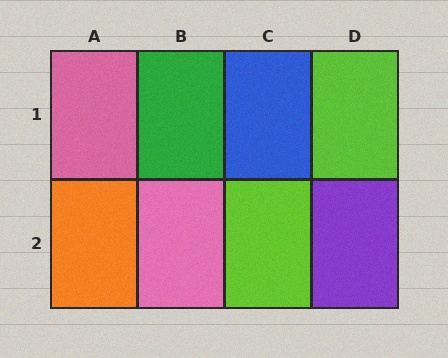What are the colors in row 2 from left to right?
Orange, pink, lime, purple.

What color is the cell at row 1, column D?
Lime.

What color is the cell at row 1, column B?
Green.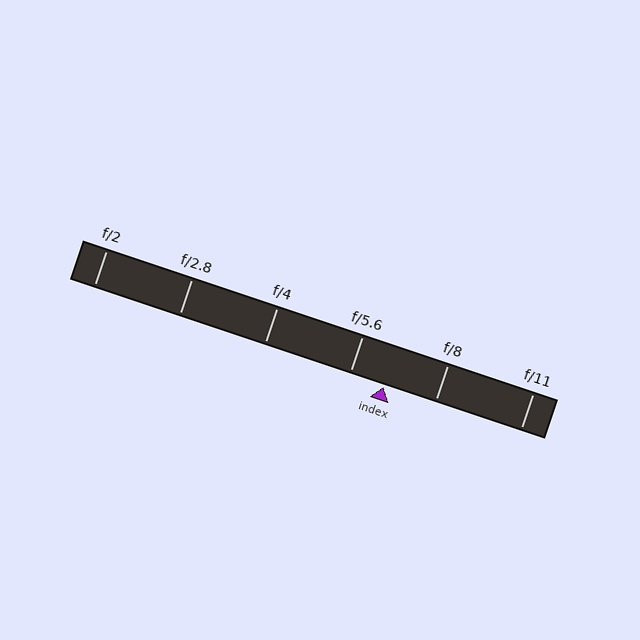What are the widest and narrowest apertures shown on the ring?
The widest aperture shown is f/2 and the narrowest is f/11.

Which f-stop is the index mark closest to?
The index mark is closest to f/5.6.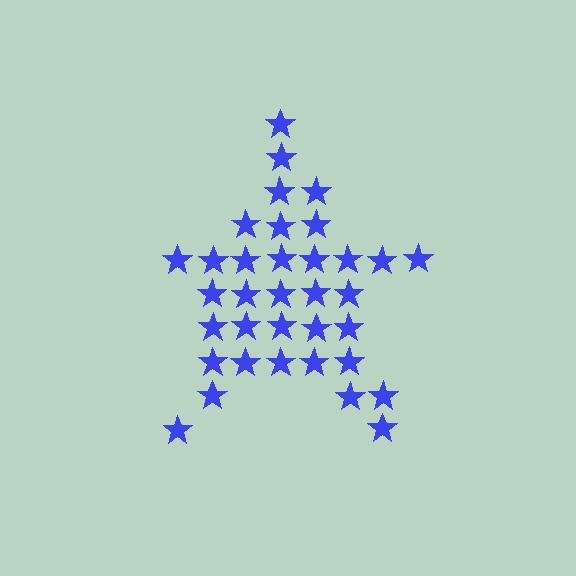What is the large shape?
The large shape is a star.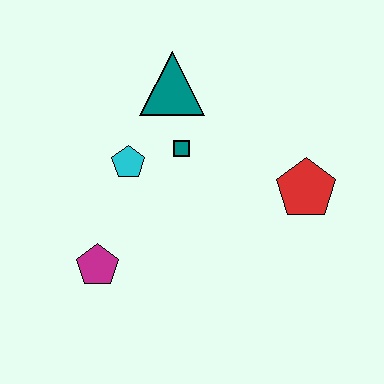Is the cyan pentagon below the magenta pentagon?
No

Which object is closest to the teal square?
The cyan pentagon is closest to the teal square.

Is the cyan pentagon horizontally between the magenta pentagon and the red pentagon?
Yes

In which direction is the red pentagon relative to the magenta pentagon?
The red pentagon is to the right of the magenta pentagon.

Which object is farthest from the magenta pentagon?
The red pentagon is farthest from the magenta pentagon.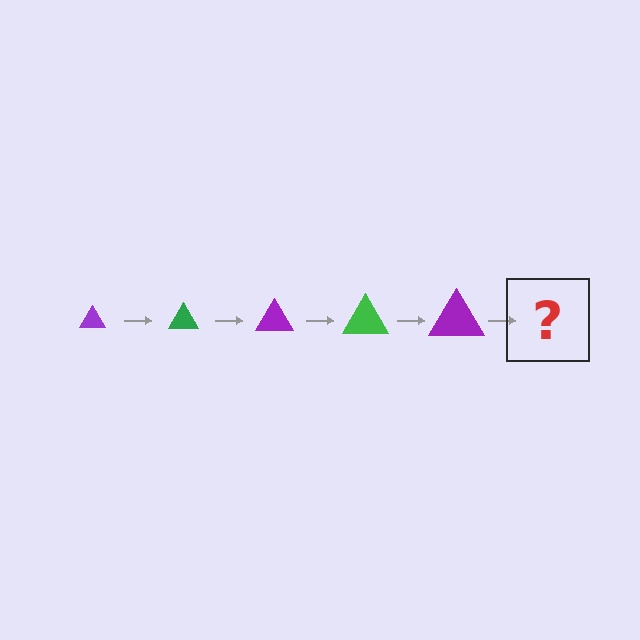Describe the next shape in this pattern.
It should be a green triangle, larger than the previous one.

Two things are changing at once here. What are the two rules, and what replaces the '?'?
The two rules are that the triangle grows larger each step and the color cycles through purple and green. The '?' should be a green triangle, larger than the previous one.